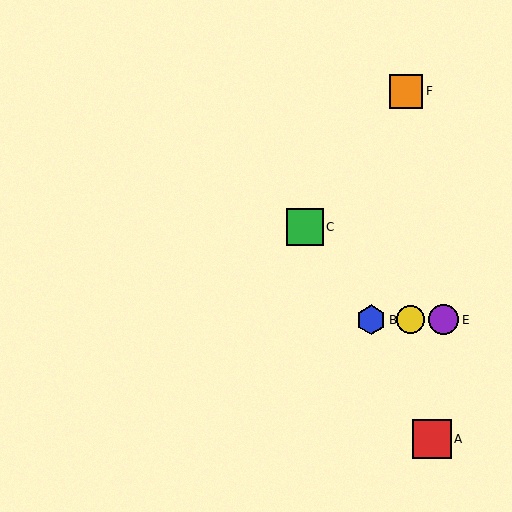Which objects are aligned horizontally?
Objects B, D, E are aligned horizontally.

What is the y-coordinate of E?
Object E is at y≈320.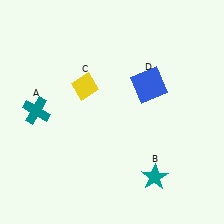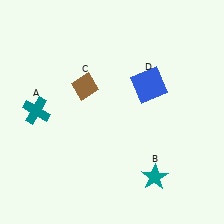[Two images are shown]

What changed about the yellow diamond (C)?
In Image 1, C is yellow. In Image 2, it changed to brown.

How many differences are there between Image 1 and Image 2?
There is 1 difference between the two images.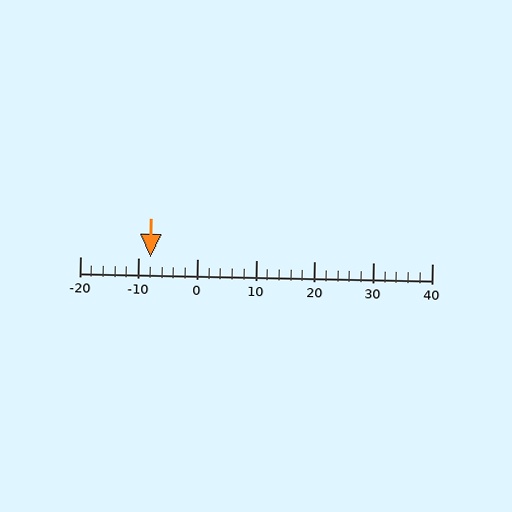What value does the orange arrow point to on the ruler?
The orange arrow points to approximately -8.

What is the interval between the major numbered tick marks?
The major tick marks are spaced 10 units apart.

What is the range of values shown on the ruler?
The ruler shows values from -20 to 40.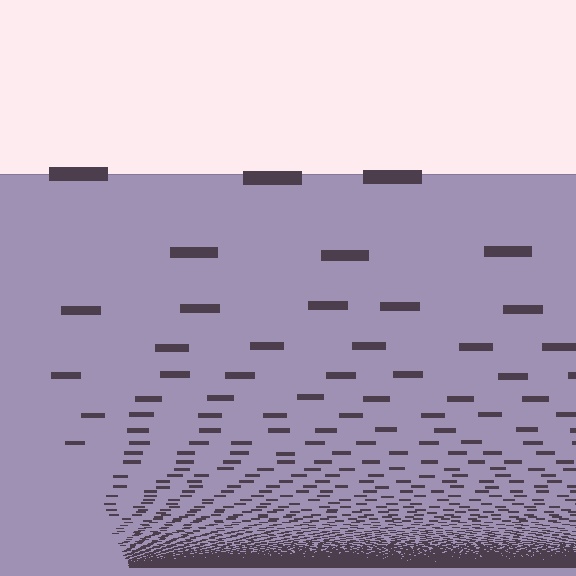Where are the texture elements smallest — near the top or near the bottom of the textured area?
Near the bottom.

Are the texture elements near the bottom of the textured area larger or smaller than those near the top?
Smaller. The gradient is inverted — elements near the bottom are smaller and denser.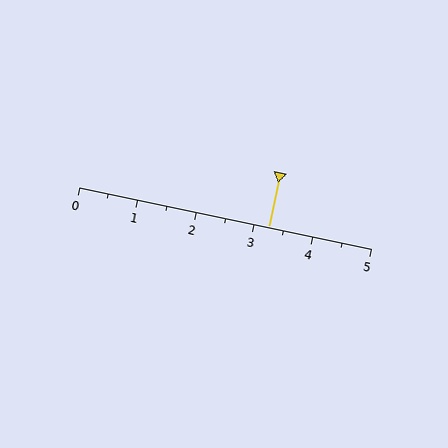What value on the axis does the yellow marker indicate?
The marker indicates approximately 3.2.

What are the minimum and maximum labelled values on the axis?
The axis runs from 0 to 5.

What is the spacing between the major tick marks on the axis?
The major ticks are spaced 1 apart.